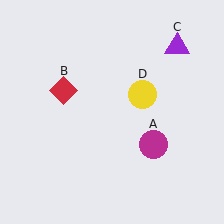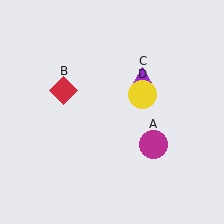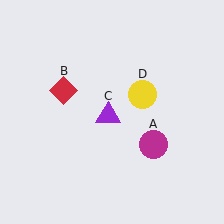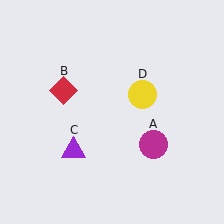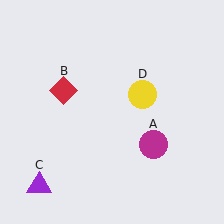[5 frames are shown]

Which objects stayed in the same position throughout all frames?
Magenta circle (object A) and red diamond (object B) and yellow circle (object D) remained stationary.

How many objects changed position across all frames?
1 object changed position: purple triangle (object C).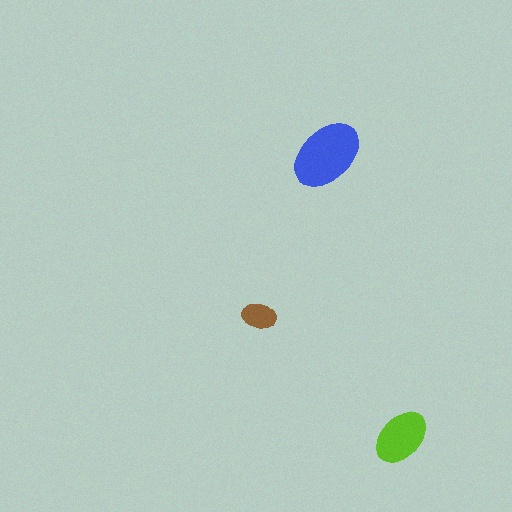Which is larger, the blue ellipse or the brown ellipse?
The blue one.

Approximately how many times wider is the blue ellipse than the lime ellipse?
About 1.5 times wider.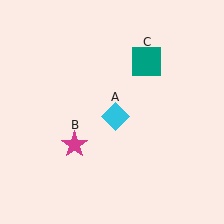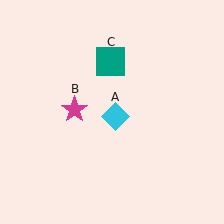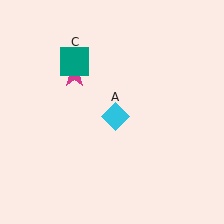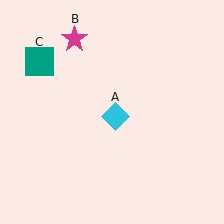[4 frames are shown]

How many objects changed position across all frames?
2 objects changed position: magenta star (object B), teal square (object C).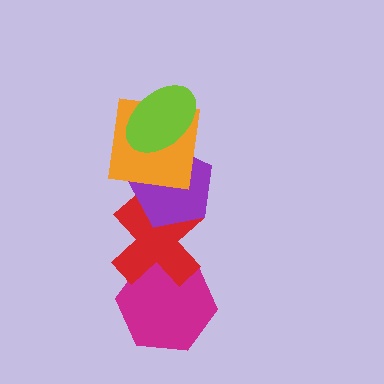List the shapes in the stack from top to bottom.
From top to bottom: the lime ellipse, the orange square, the purple pentagon, the red cross, the magenta hexagon.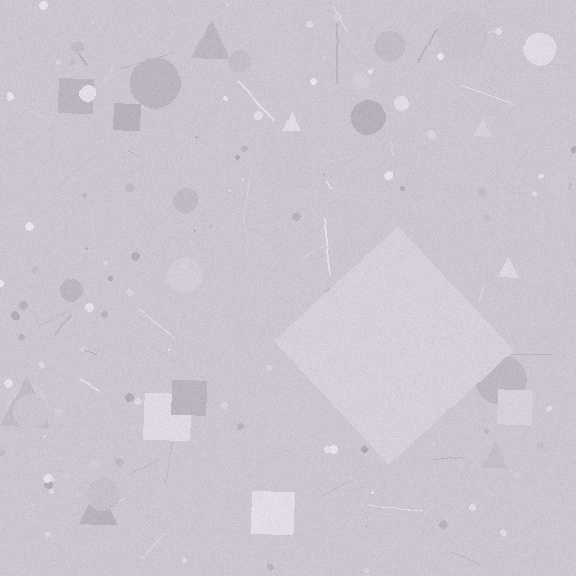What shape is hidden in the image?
A diamond is hidden in the image.